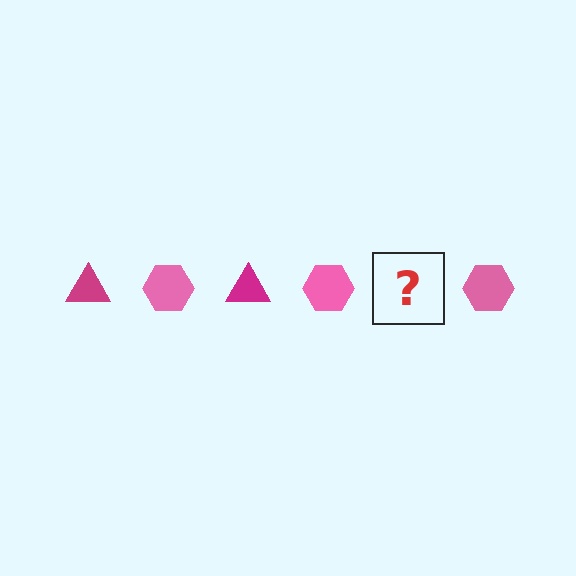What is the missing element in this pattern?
The missing element is a magenta triangle.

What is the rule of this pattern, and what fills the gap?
The rule is that the pattern alternates between magenta triangle and pink hexagon. The gap should be filled with a magenta triangle.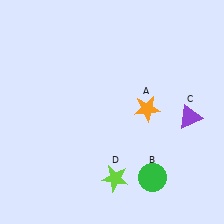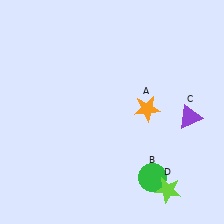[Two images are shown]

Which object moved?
The lime star (D) moved right.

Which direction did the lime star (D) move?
The lime star (D) moved right.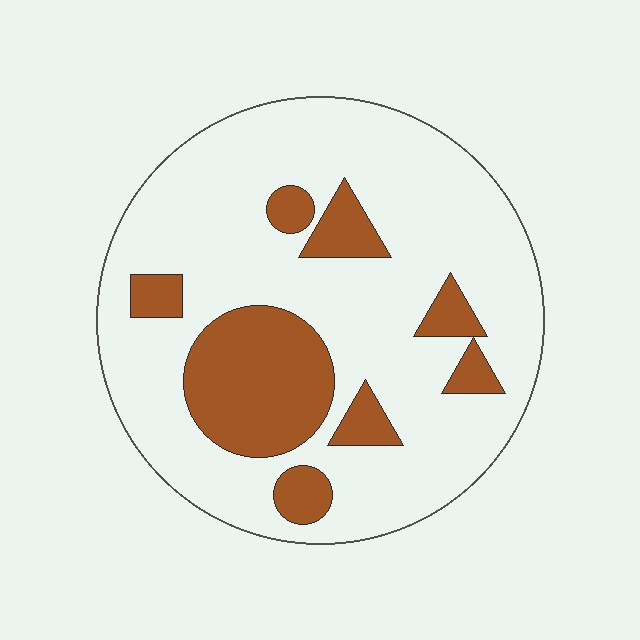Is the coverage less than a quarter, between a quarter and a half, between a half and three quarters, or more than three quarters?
Less than a quarter.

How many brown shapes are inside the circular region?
8.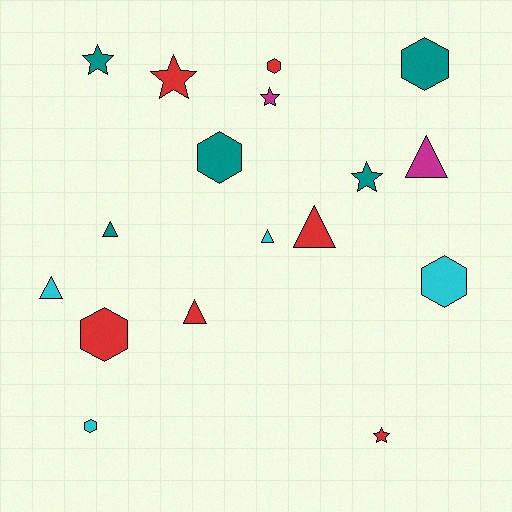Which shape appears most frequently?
Hexagon, with 6 objects.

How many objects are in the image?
There are 17 objects.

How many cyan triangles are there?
There are 2 cyan triangles.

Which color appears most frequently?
Red, with 6 objects.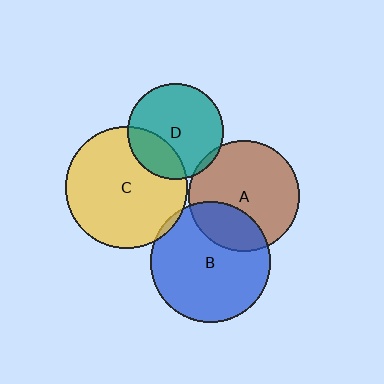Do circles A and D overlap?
Yes.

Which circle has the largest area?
Circle C (yellow).